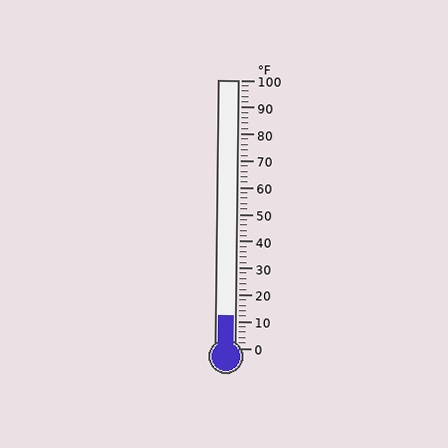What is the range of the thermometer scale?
The thermometer scale ranges from 0°F to 100°F.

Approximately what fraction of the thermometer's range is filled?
The thermometer is filled to approximately 10% of its range.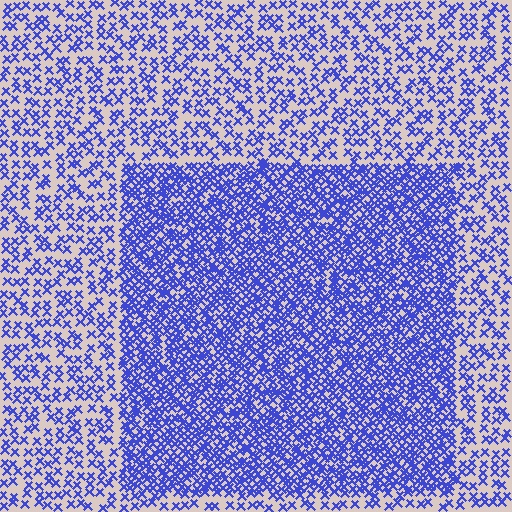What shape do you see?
I see a rectangle.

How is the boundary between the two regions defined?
The boundary is defined by a change in element density (approximately 2.2x ratio). All elements are the same color, size, and shape.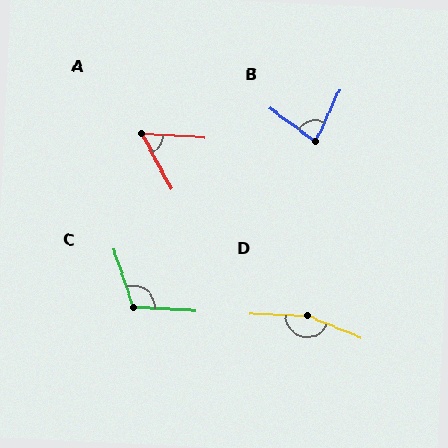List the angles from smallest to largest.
A (58°), B (78°), C (111°), D (159°).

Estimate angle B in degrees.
Approximately 78 degrees.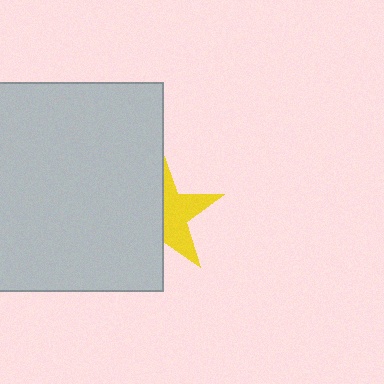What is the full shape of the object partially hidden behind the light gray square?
The partially hidden object is a yellow star.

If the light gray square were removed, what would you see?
You would see the complete yellow star.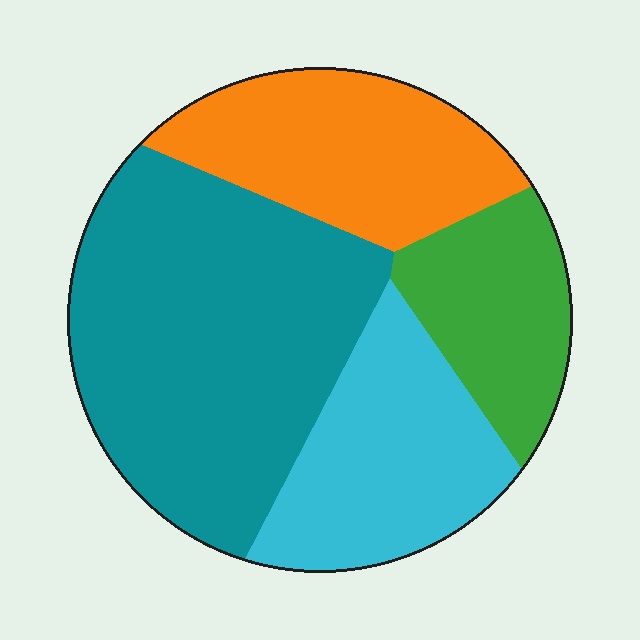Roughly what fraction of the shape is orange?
Orange takes up about one fifth (1/5) of the shape.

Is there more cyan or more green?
Cyan.